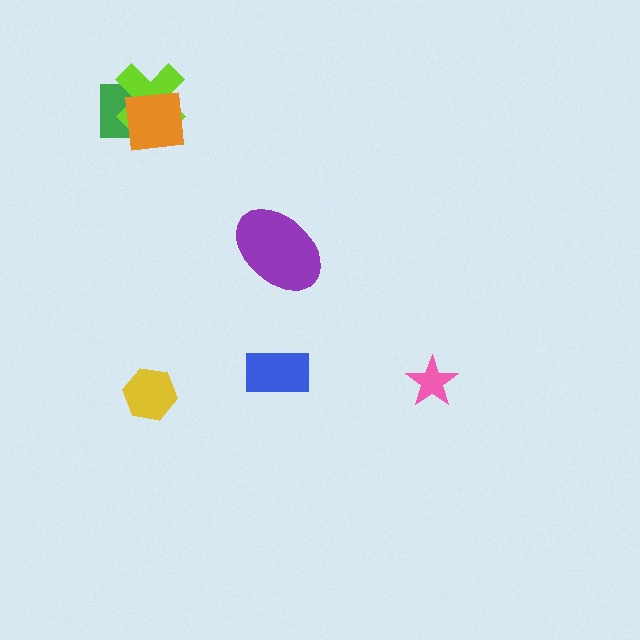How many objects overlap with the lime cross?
2 objects overlap with the lime cross.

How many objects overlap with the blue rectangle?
0 objects overlap with the blue rectangle.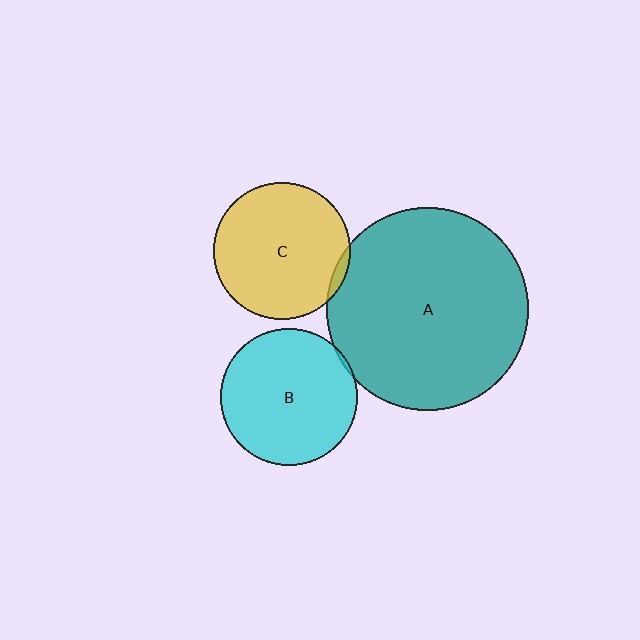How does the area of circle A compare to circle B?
Approximately 2.2 times.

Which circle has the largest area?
Circle A (teal).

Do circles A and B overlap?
Yes.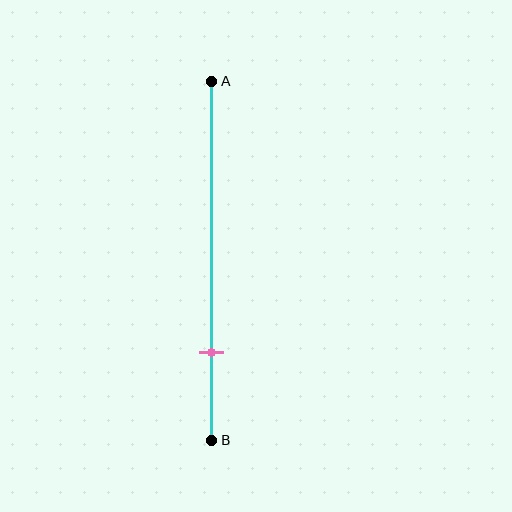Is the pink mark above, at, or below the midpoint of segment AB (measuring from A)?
The pink mark is below the midpoint of segment AB.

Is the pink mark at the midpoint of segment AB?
No, the mark is at about 75% from A, not at the 50% midpoint.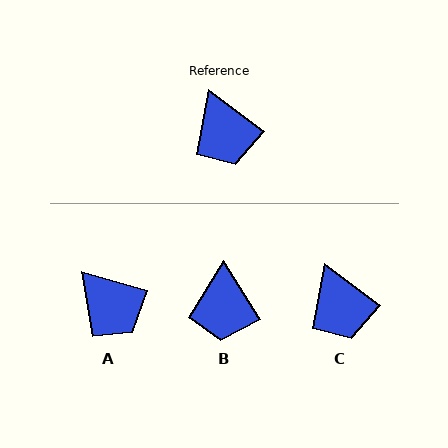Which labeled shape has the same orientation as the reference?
C.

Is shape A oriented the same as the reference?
No, it is off by about 20 degrees.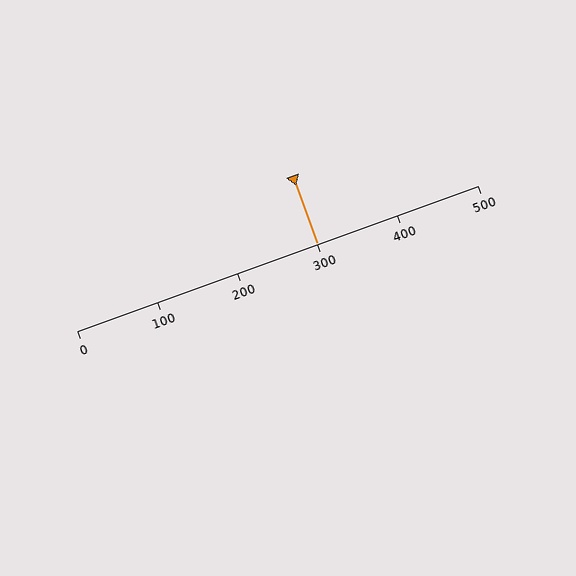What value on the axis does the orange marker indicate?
The marker indicates approximately 300.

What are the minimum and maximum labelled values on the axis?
The axis runs from 0 to 500.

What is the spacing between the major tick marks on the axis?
The major ticks are spaced 100 apart.